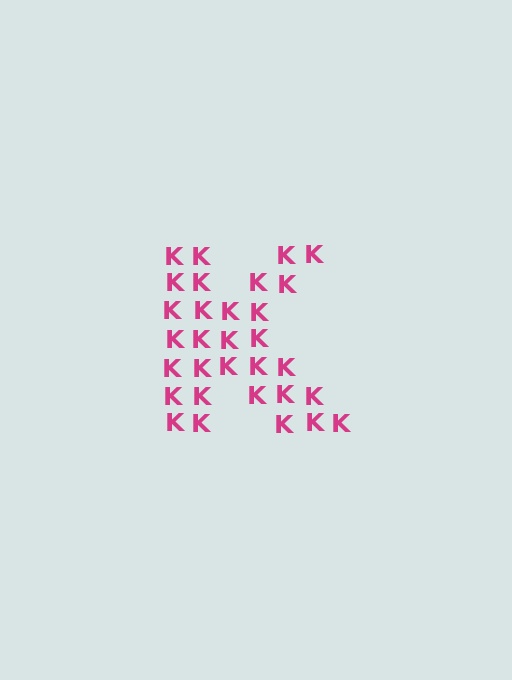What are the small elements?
The small elements are letter K's.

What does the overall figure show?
The overall figure shows the letter K.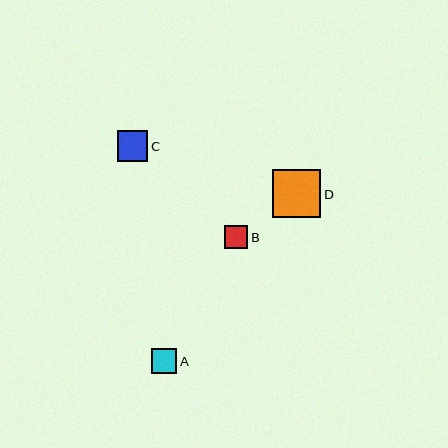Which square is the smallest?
Square B is the smallest with a size of approximately 23 pixels.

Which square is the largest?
Square D is the largest with a size of approximately 49 pixels.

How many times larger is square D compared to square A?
Square D is approximately 1.9 times the size of square A.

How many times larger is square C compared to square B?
Square C is approximately 1.3 times the size of square B.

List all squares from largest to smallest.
From largest to smallest: D, C, A, B.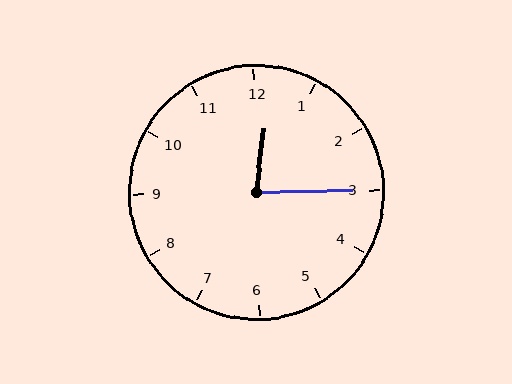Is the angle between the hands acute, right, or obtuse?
It is acute.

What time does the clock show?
12:15.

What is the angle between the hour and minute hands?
Approximately 82 degrees.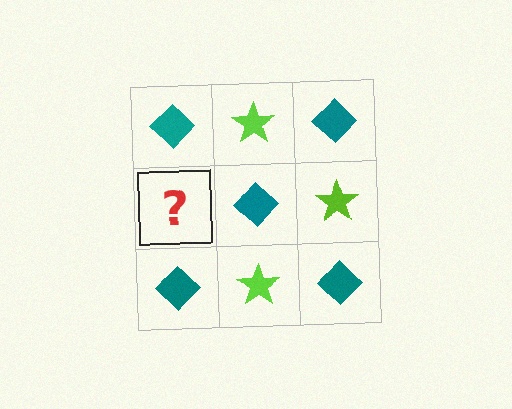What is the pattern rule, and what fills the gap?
The rule is that it alternates teal diamond and lime star in a checkerboard pattern. The gap should be filled with a lime star.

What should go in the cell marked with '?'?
The missing cell should contain a lime star.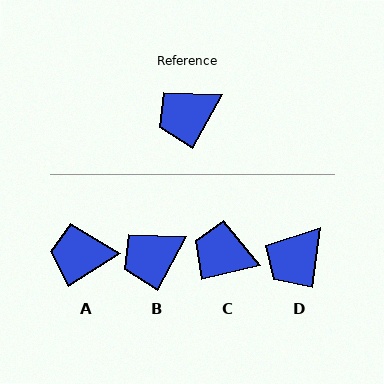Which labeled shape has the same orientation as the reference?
B.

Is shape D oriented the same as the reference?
No, it is off by about 21 degrees.